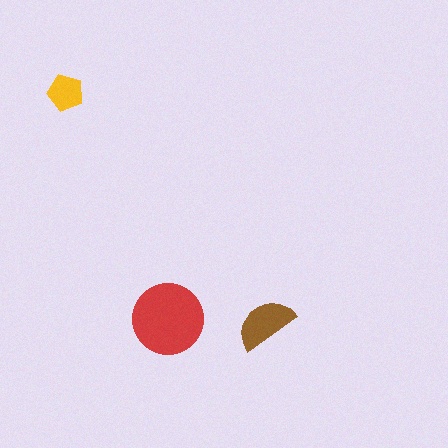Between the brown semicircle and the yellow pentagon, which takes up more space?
The brown semicircle.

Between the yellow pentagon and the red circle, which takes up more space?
The red circle.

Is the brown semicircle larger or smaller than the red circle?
Smaller.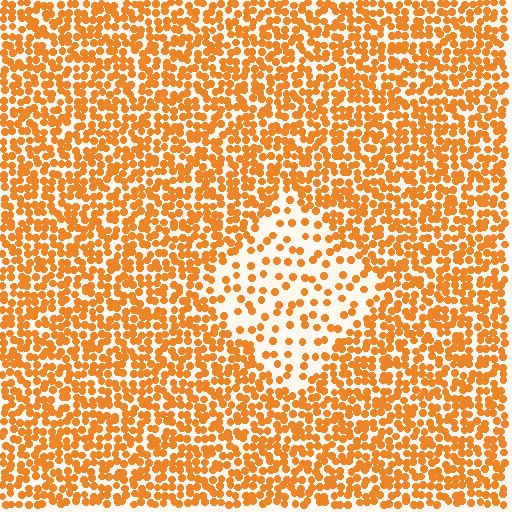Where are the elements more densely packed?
The elements are more densely packed outside the diamond boundary.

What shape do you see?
I see a diamond.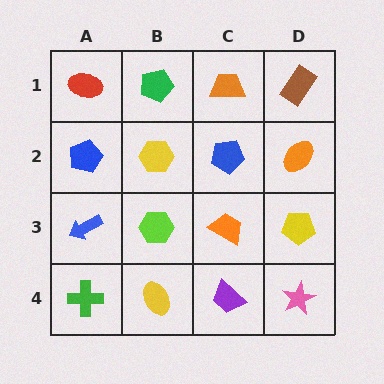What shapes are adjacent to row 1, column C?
A blue pentagon (row 2, column C), a green pentagon (row 1, column B), a brown rectangle (row 1, column D).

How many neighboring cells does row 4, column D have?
2.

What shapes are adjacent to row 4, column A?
A blue arrow (row 3, column A), a yellow ellipse (row 4, column B).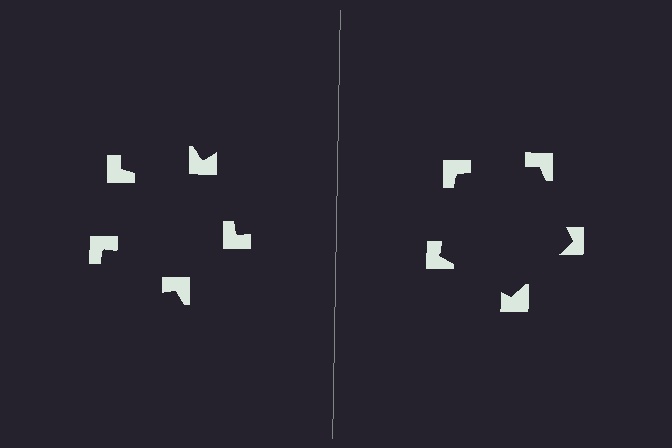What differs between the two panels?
The notched squares are positioned identically on both sides; only the wedge orientations differ. On the right they align to a pentagon; on the left they are misaligned.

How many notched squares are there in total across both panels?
10 — 5 on each side.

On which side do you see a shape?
An illusory pentagon appears on the right side. On the left side the wedge cuts are rotated, so no coherent shape forms.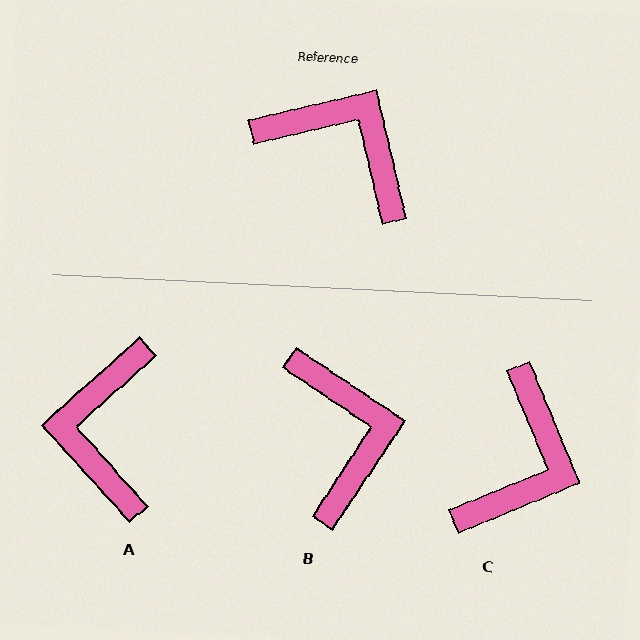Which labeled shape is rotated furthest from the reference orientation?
A, about 119 degrees away.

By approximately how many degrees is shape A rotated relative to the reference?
Approximately 119 degrees counter-clockwise.